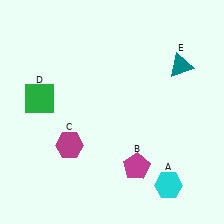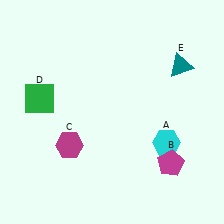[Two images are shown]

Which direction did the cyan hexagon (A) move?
The cyan hexagon (A) moved up.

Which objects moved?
The objects that moved are: the cyan hexagon (A), the magenta pentagon (B).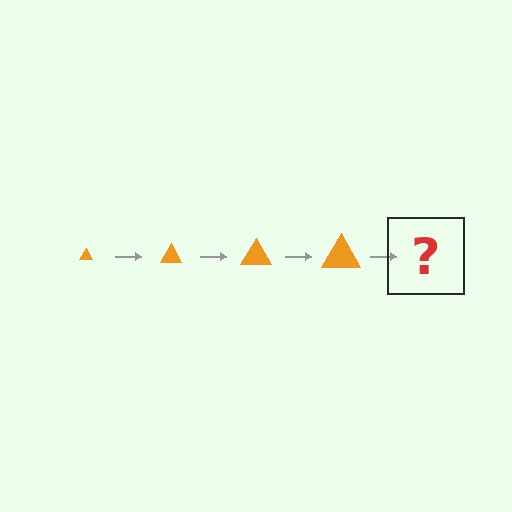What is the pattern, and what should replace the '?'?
The pattern is that the triangle gets progressively larger each step. The '?' should be an orange triangle, larger than the previous one.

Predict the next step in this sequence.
The next step is an orange triangle, larger than the previous one.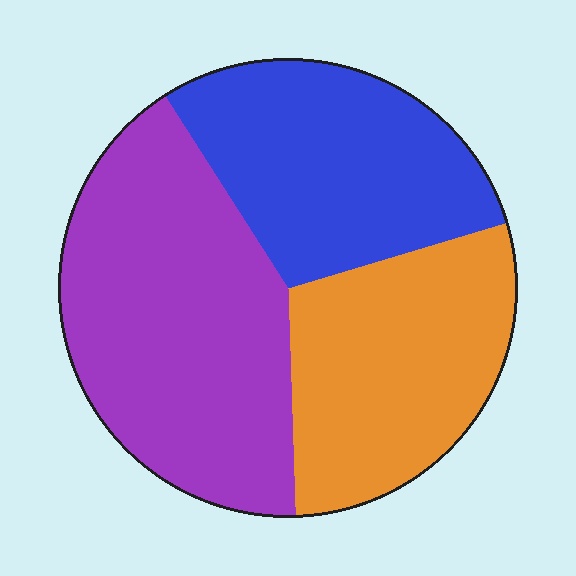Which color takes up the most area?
Purple, at roughly 40%.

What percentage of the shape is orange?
Orange takes up about one quarter (1/4) of the shape.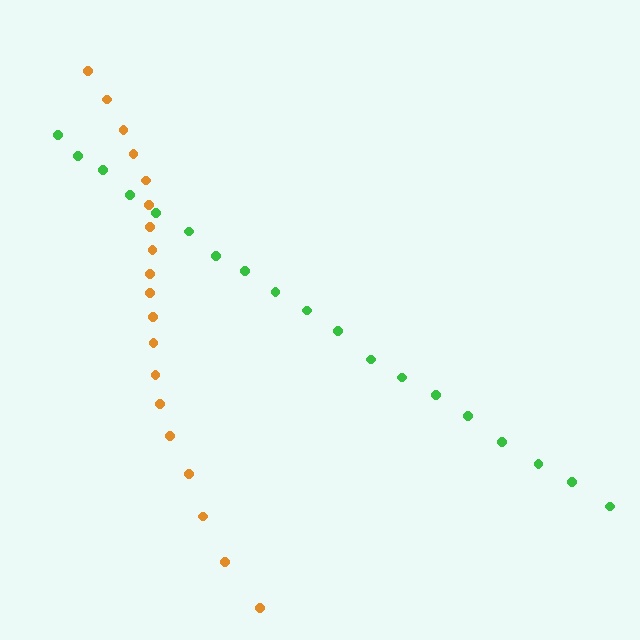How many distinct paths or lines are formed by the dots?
There are 2 distinct paths.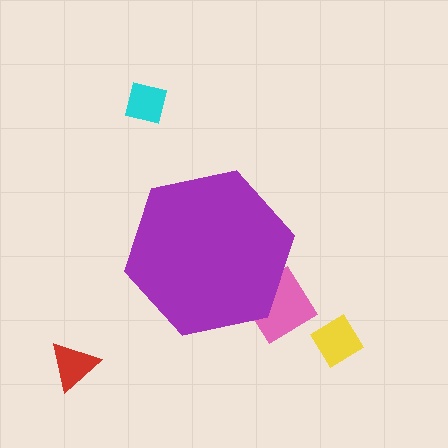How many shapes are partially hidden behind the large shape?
1 shape is partially hidden.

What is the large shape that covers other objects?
A purple hexagon.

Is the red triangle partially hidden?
No, the red triangle is fully visible.